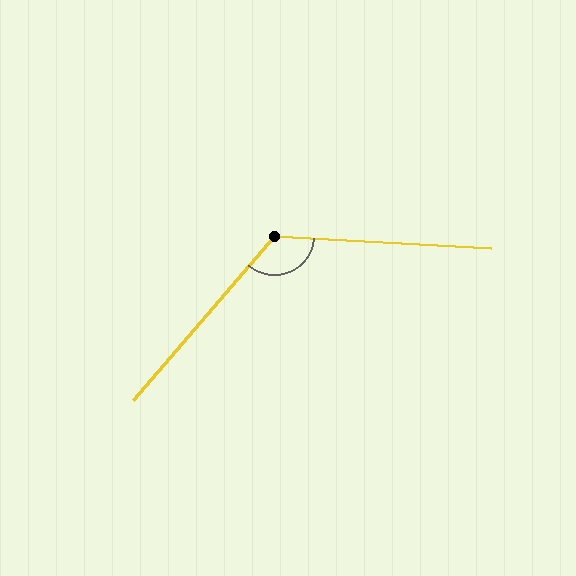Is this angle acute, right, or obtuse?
It is obtuse.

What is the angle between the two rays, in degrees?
Approximately 127 degrees.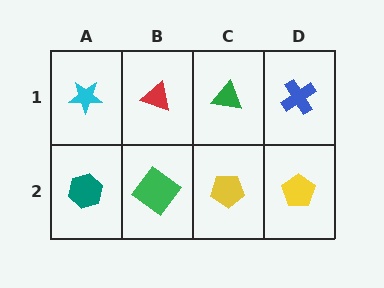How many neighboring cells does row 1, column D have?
2.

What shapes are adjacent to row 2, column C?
A green triangle (row 1, column C), a green diamond (row 2, column B), a yellow pentagon (row 2, column D).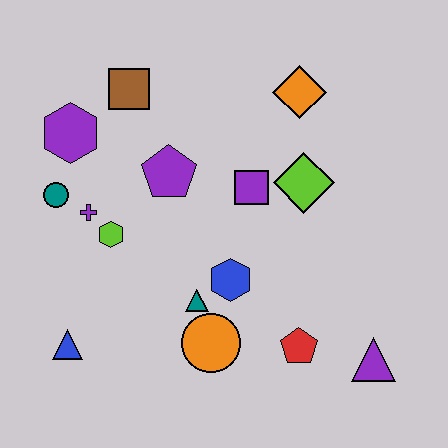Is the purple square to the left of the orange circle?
No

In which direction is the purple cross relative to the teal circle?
The purple cross is to the right of the teal circle.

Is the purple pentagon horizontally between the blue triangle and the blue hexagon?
Yes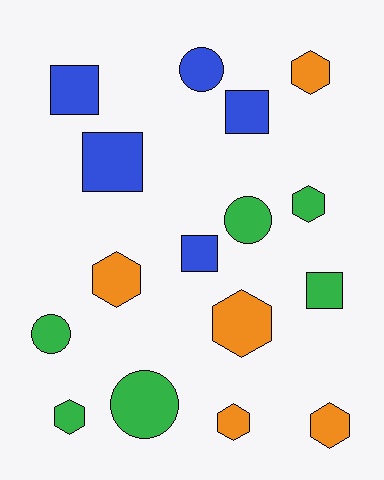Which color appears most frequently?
Green, with 6 objects.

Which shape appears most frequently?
Hexagon, with 7 objects.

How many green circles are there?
There are 3 green circles.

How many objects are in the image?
There are 16 objects.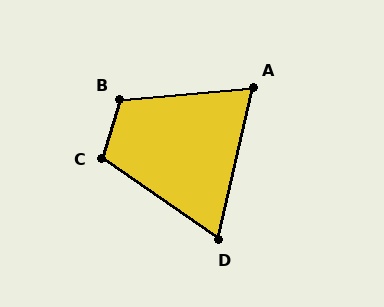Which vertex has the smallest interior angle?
D, at approximately 68 degrees.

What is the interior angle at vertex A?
Approximately 72 degrees (acute).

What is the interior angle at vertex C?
Approximately 108 degrees (obtuse).